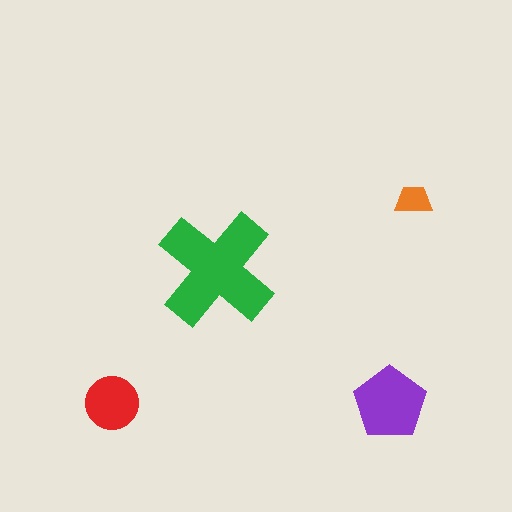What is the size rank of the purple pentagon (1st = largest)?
2nd.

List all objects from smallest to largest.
The orange trapezoid, the red circle, the purple pentagon, the green cross.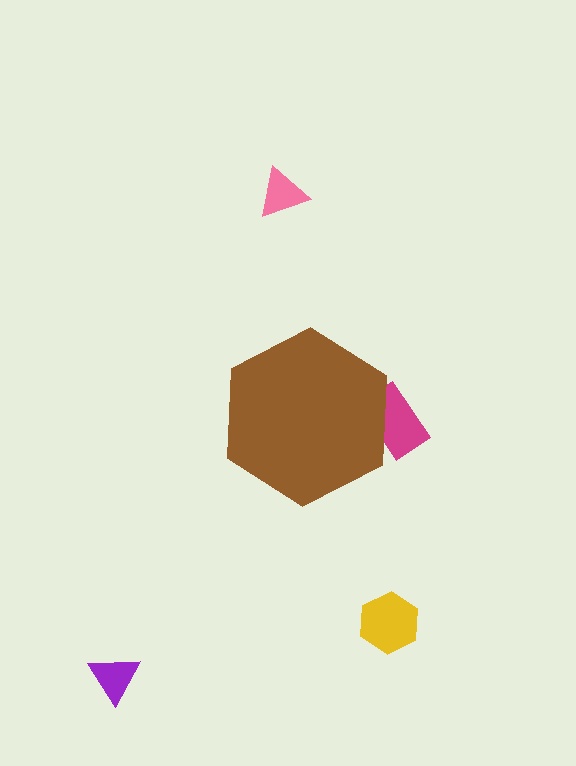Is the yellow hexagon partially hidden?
No, the yellow hexagon is fully visible.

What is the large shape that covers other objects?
A brown hexagon.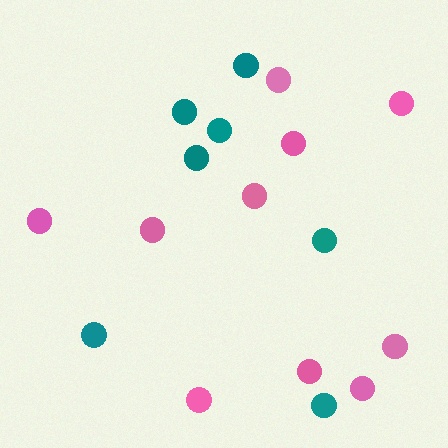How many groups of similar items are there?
There are 2 groups: one group of pink circles (10) and one group of teal circles (7).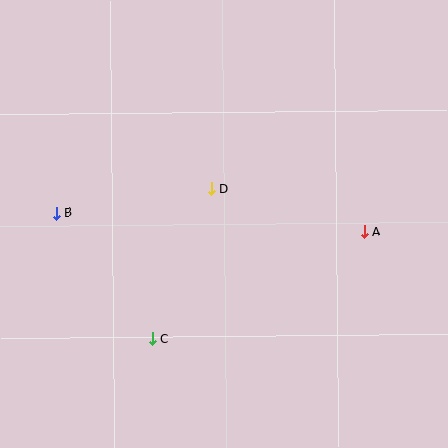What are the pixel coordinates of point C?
Point C is at (152, 338).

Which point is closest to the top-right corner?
Point A is closest to the top-right corner.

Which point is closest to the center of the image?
Point D at (211, 189) is closest to the center.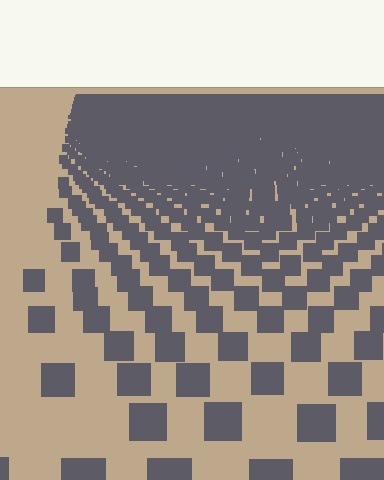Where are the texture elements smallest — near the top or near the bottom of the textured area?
Near the top.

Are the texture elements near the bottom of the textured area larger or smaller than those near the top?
Larger. Near the bottom, elements are closer to the viewer and appear at a bigger on-screen size.